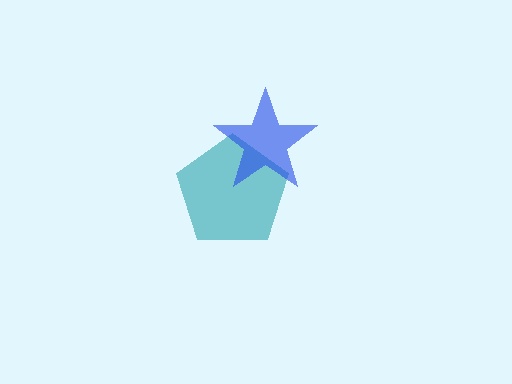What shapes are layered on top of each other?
The layered shapes are: a teal pentagon, a blue star.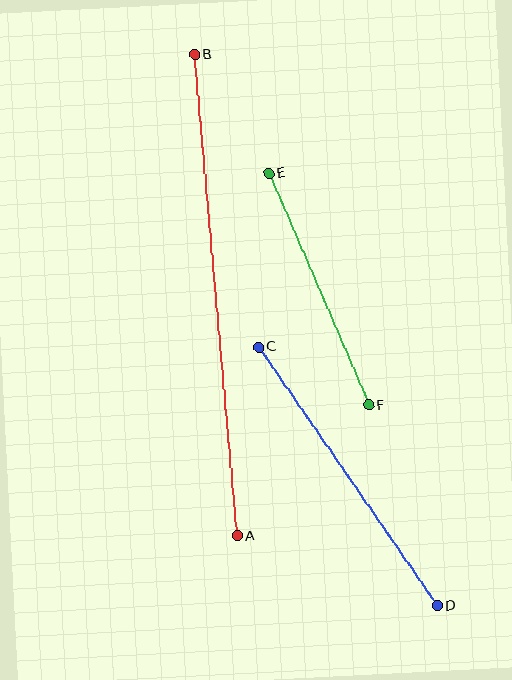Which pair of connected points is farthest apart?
Points A and B are farthest apart.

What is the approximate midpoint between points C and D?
The midpoint is at approximately (348, 476) pixels.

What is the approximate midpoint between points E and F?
The midpoint is at approximately (319, 289) pixels.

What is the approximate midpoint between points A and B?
The midpoint is at approximately (216, 295) pixels.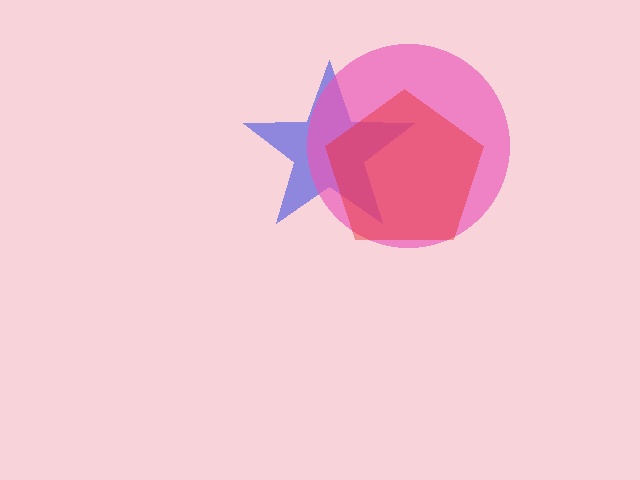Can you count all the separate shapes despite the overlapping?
Yes, there are 3 separate shapes.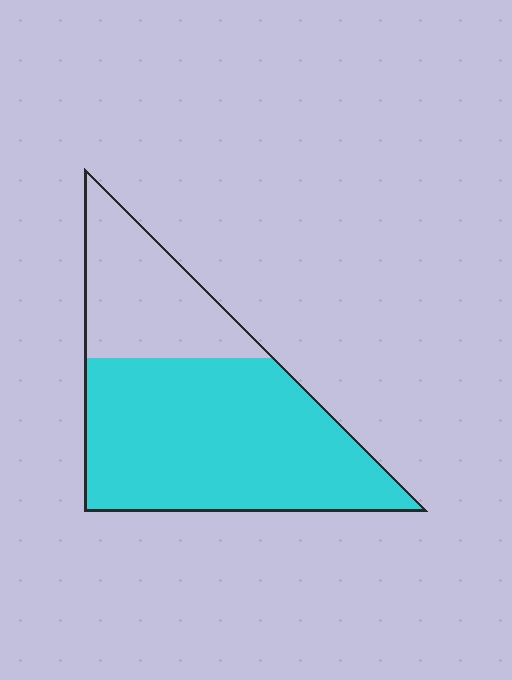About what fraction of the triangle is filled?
About two thirds (2/3).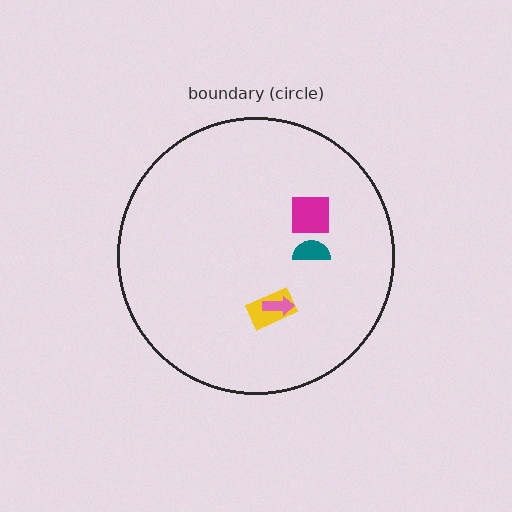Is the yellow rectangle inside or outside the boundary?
Inside.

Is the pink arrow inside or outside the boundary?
Inside.